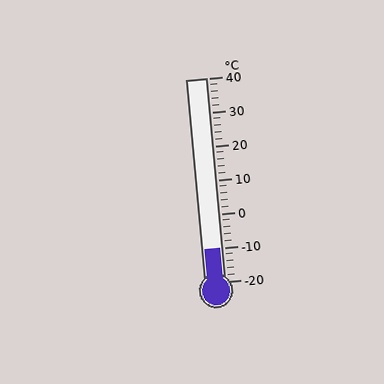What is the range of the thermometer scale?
The thermometer scale ranges from -20°C to 40°C.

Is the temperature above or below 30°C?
The temperature is below 30°C.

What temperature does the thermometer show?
The thermometer shows approximately -10°C.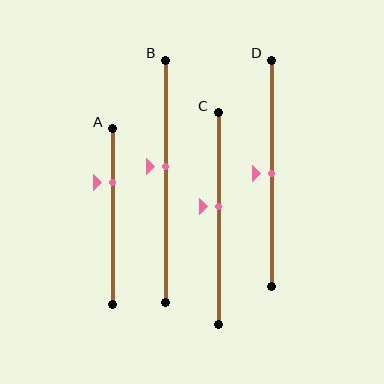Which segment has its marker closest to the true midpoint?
Segment D has its marker closest to the true midpoint.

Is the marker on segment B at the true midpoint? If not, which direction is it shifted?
No, the marker on segment B is shifted upward by about 6% of the segment length.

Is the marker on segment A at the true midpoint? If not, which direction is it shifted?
No, the marker on segment A is shifted upward by about 19% of the segment length.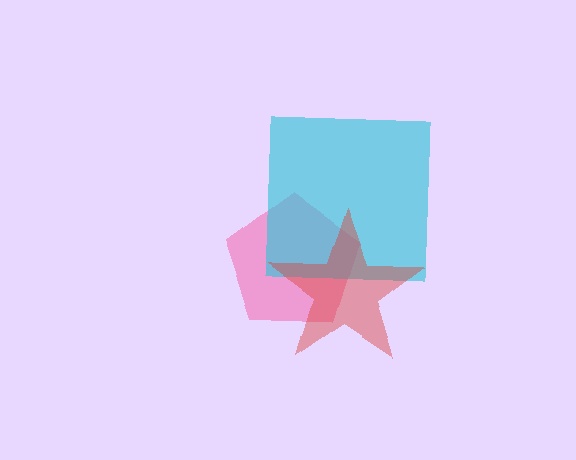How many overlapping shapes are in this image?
There are 3 overlapping shapes in the image.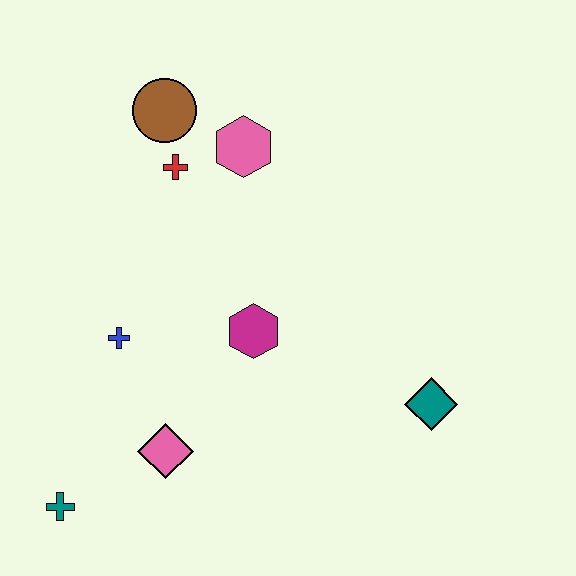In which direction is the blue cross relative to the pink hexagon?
The blue cross is below the pink hexagon.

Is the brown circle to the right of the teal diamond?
No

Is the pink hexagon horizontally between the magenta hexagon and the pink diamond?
Yes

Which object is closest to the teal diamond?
The magenta hexagon is closest to the teal diamond.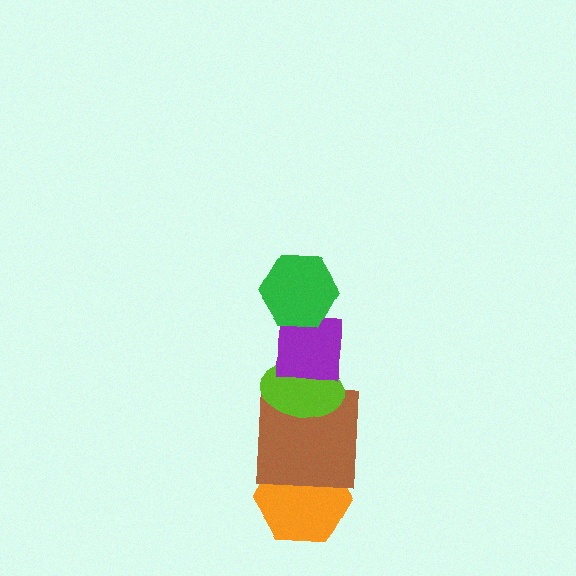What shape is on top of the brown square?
The lime ellipse is on top of the brown square.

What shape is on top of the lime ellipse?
The purple square is on top of the lime ellipse.